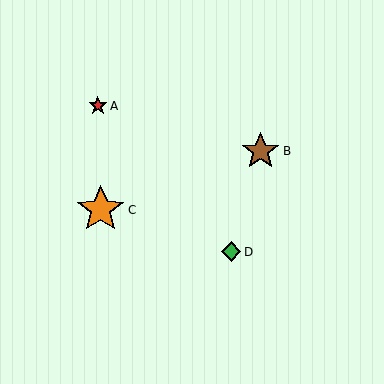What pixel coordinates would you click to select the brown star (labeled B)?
Click at (261, 151) to select the brown star B.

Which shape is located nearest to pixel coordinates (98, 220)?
The orange star (labeled C) at (101, 210) is nearest to that location.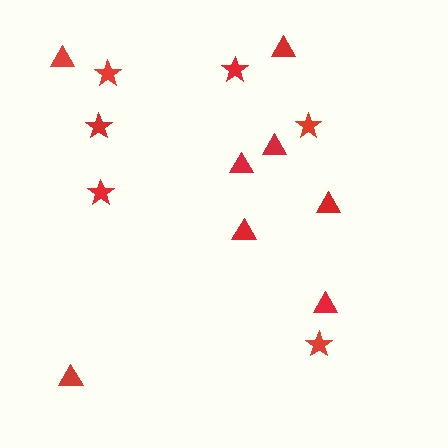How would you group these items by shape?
There are 2 groups: one group of stars (6) and one group of triangles (8).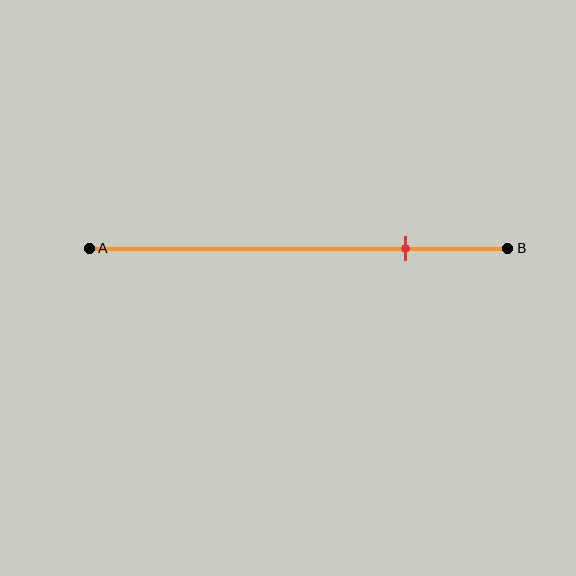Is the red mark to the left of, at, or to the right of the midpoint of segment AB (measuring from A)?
The red mark is to the right of the midpoint of segment AB.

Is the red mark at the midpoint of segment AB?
No, the mark is at about 75% from A, not at the 50% midpoint.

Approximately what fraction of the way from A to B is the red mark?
The red mark is approximately 75% of the way from A to B.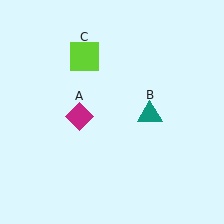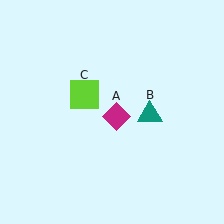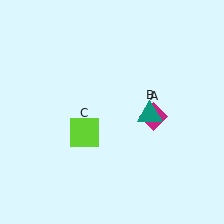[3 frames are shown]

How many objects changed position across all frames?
2 objects changed position: magenta diamond (object A), lime square (object C).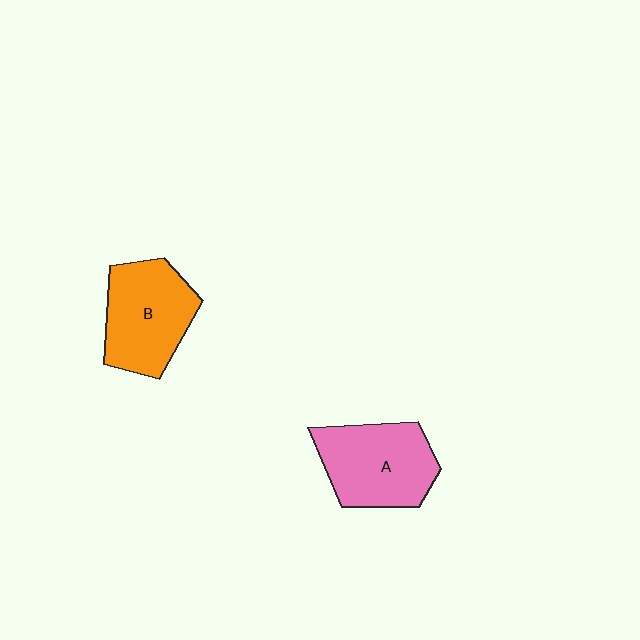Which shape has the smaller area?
Shape B (orange).